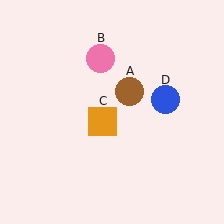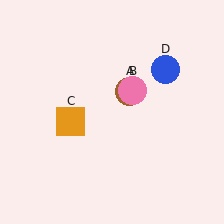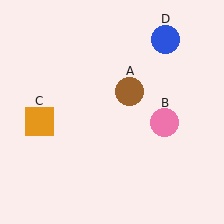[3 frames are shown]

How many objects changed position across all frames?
3 objects changed position: pink circle (object B), orange square (object C), blue circle (object D).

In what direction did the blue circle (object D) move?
The blue circle (object D) moved up.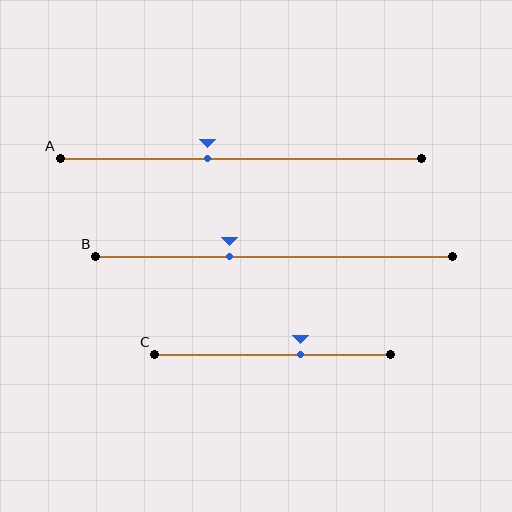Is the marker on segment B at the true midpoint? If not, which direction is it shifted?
No, the marker on segment B is shifted to the left by about 12% of the segment length.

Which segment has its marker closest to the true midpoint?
Segment A has its marker closest to the true midpoint.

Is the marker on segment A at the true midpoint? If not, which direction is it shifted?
No, the marker on segment A is shifted to the left by about 9% of the segment length.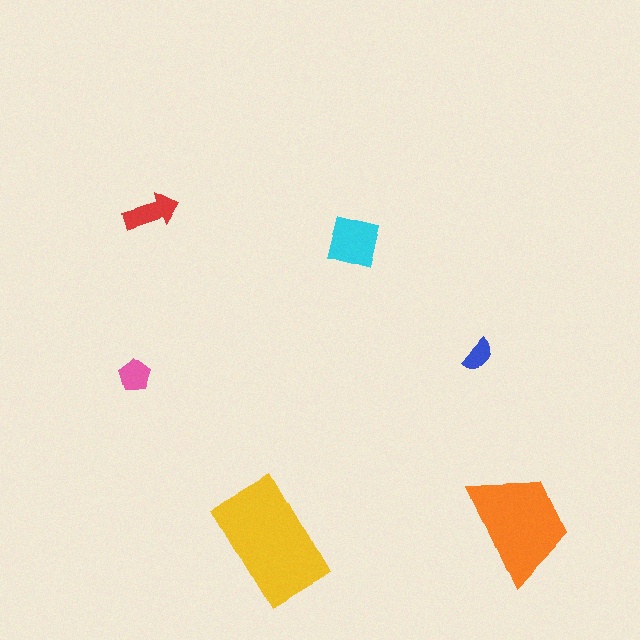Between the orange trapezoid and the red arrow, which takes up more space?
The orange trapezoid.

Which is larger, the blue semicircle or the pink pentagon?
The pink pentagon.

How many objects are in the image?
There are 6 objects in the image.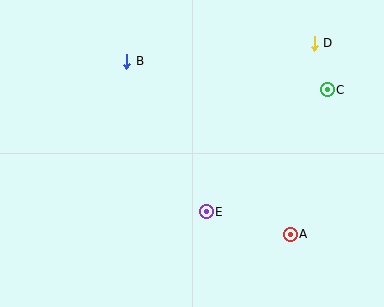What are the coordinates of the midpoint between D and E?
The midpoint between D and E is at (260, 127).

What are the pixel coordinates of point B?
Point B is at (127, 61).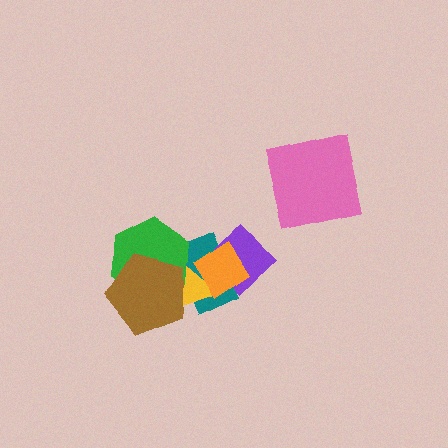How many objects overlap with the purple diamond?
3 objects overlap with the purple diamond.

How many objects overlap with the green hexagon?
3 objects overlap with the green hexagon.